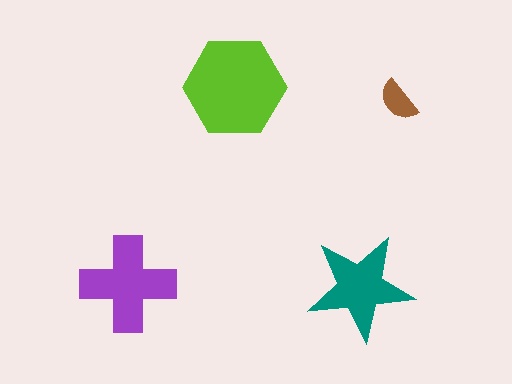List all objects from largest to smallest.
The lime hexagon, the purple cross, the teal star, the brown semicircle.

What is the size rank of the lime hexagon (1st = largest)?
1st.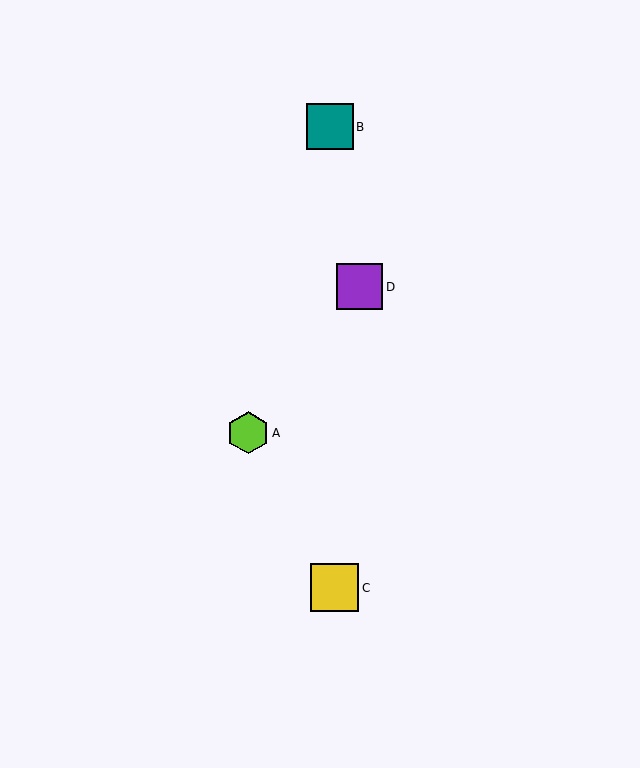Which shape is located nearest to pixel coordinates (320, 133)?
The teal square (labeled B) at (330, 127) is nearest to that location.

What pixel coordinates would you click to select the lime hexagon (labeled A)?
Click at (248, 433) to select the lime hexagon A.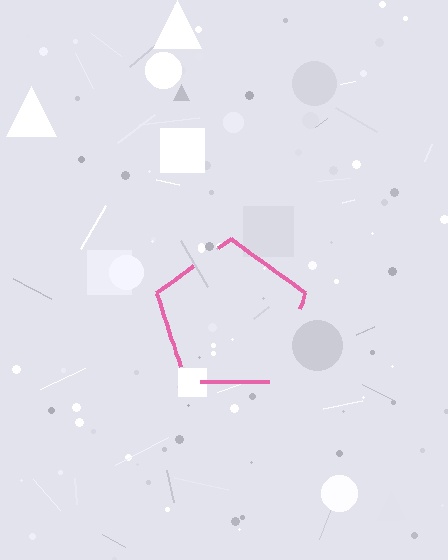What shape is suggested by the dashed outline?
The dashed outline suggests a pentagon.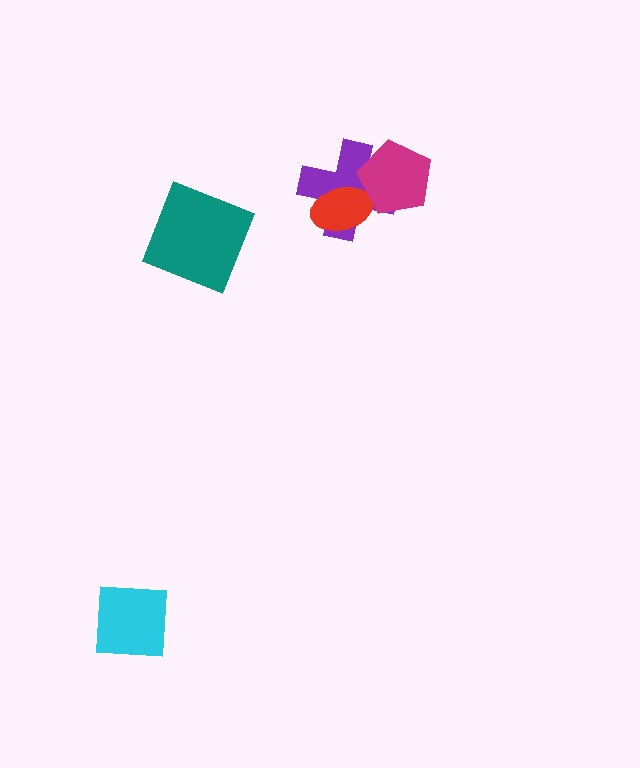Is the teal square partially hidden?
No, no other shape covers it.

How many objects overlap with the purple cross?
2 objects overlap with the purple cross.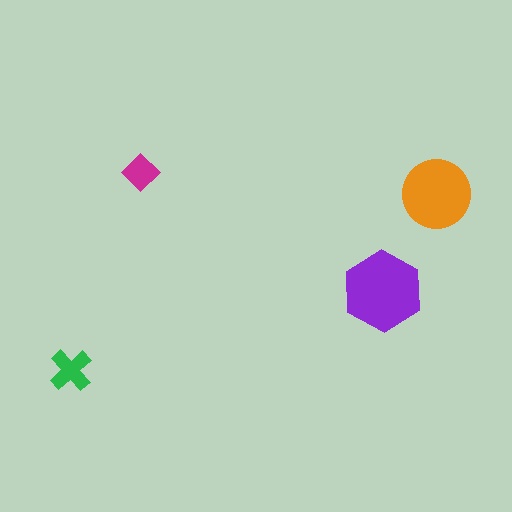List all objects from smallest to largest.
The magenta diamond, the green cross, the orange circle, the purple hexagon.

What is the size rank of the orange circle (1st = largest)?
2nd.